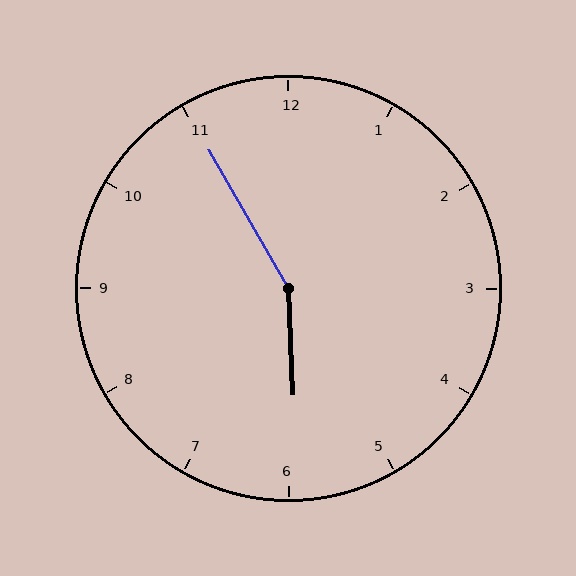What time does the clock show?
5:55.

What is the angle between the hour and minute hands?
Approximately 152 degrees.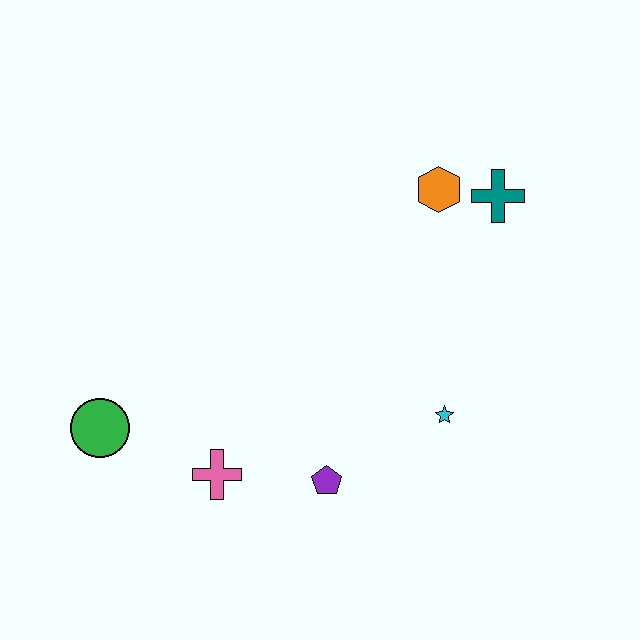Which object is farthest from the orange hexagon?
The green circle is farthest from the orange hexagon.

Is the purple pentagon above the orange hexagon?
No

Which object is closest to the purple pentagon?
The pink cross is closest to the purple pentagon.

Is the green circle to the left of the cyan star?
Yes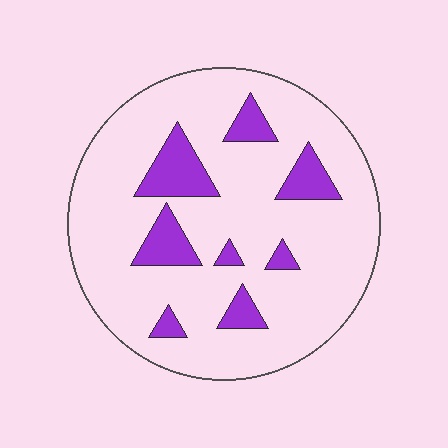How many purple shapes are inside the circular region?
8.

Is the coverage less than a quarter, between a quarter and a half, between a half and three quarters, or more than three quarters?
Less than a quarter.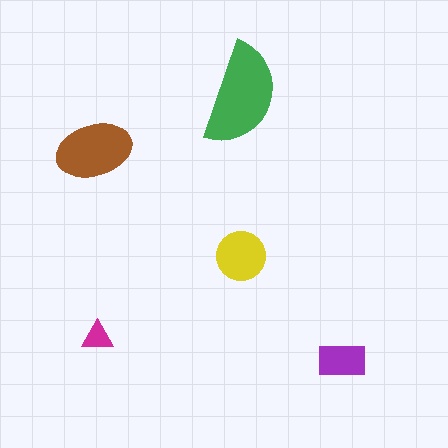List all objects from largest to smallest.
The green semicircle, the brown ellipse, the yellow circle, the purple rectangle, the magenta triangle.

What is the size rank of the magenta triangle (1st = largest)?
5th.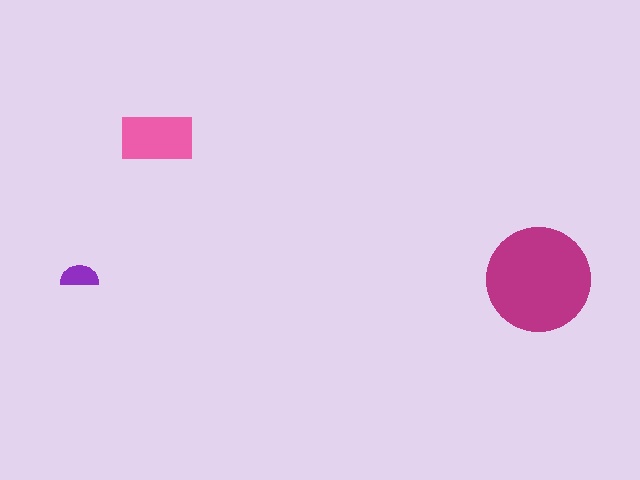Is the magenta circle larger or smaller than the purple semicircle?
Larger.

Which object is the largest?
The magenta circle.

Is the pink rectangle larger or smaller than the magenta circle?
Smaller.